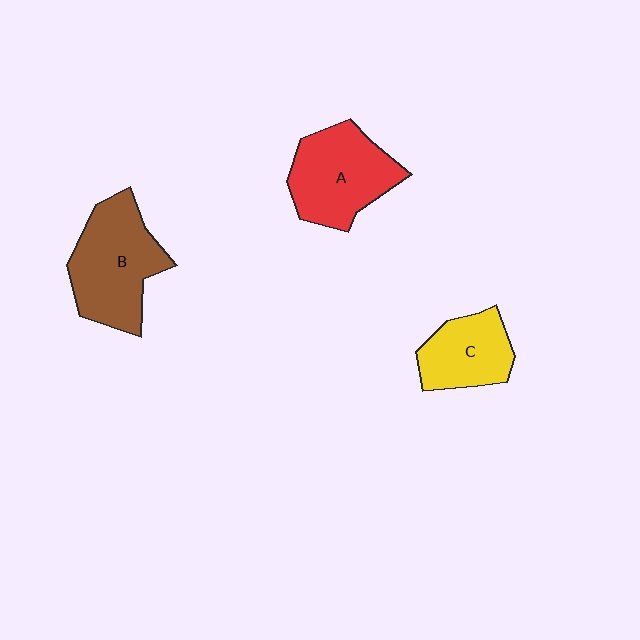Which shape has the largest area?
Shape B (brown).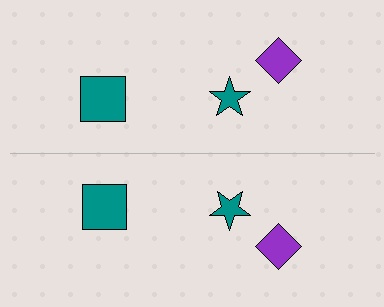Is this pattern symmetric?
Yes, this pattern has bilateral (reflection) symmetry.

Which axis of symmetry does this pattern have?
The pattern has a horizontal axis of symmetry running through the center of the image.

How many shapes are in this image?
There are 6 shapes in this image.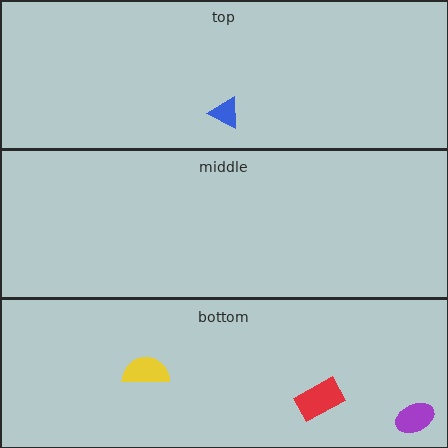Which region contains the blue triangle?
The top region.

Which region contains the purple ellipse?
The bottom region.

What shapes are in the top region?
The blue triangle.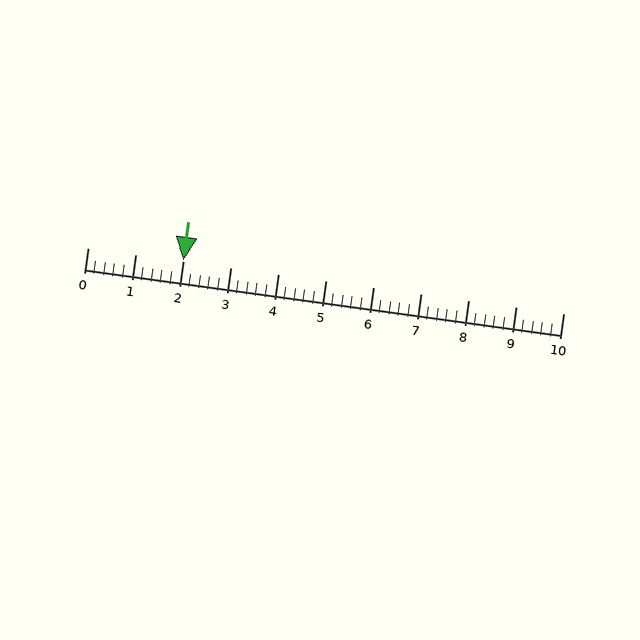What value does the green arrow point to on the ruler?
The green arrow points to approximately 2.0.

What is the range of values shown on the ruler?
The ruler shows values from 0 to 10.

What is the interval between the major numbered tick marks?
The major tick marks are spaced 1 units apart.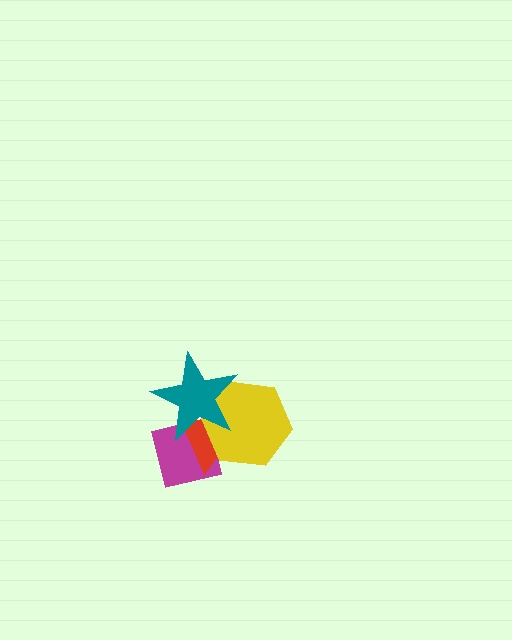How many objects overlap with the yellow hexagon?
3 objects overlap with the yellow hexagon.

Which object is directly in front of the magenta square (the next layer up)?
The red triangle is directly in front of the magenta square.